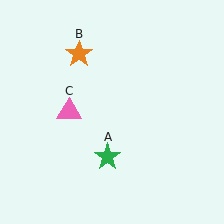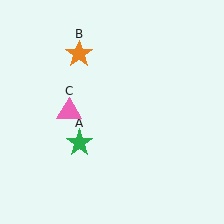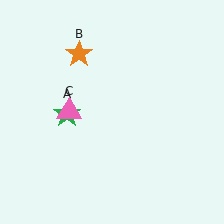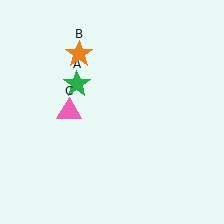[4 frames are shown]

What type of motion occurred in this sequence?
The green star (object A) rotated clockwise around the center of the scene.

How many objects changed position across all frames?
1 object changed position: green star (object A).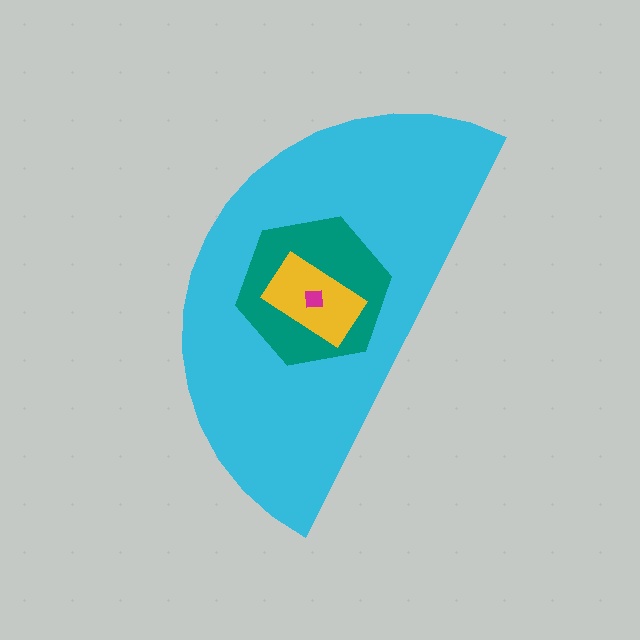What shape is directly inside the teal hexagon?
The yellow rectangle.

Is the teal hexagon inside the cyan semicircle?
Yes.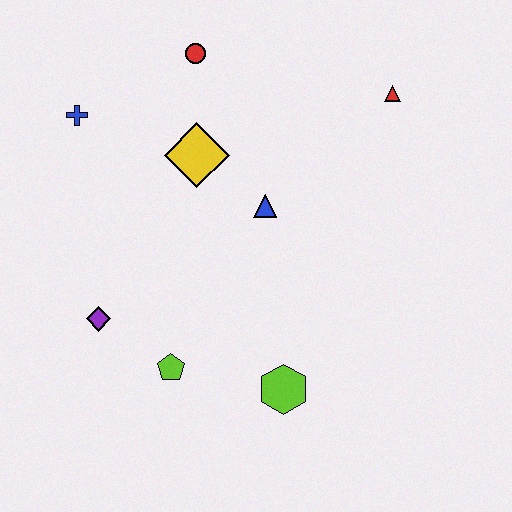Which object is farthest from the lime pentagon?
The red triangle is farthest from the lime pentagon.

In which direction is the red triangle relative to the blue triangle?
The red triangle is to the right of the blue triangle.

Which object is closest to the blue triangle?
The yellow diamond is closest to the blue triangle.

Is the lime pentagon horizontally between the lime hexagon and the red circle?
No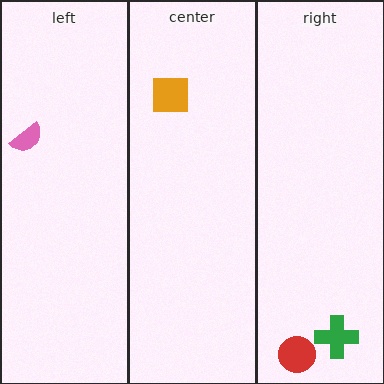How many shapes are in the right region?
2.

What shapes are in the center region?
The orange square.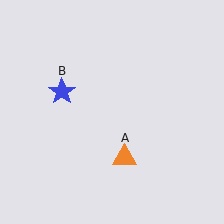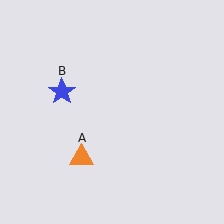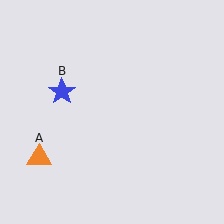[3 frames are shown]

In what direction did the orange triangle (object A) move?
The orange triangle (object A) moved left.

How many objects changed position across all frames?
1 object changed position: orange triangle (object A).